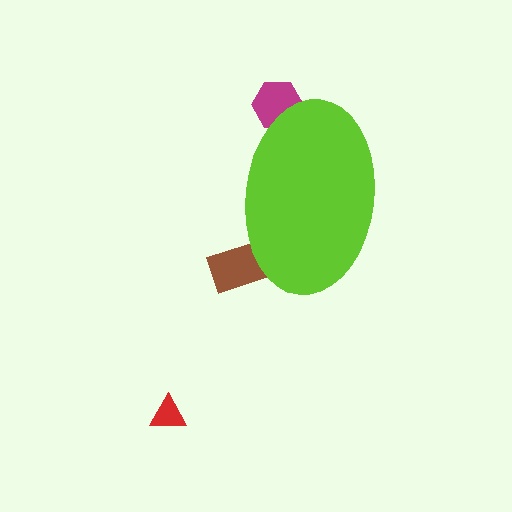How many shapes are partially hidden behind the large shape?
2 shapes are partially hidden.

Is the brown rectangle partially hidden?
Yes, the brown rectangle is partially hidden behind the lime ellipse.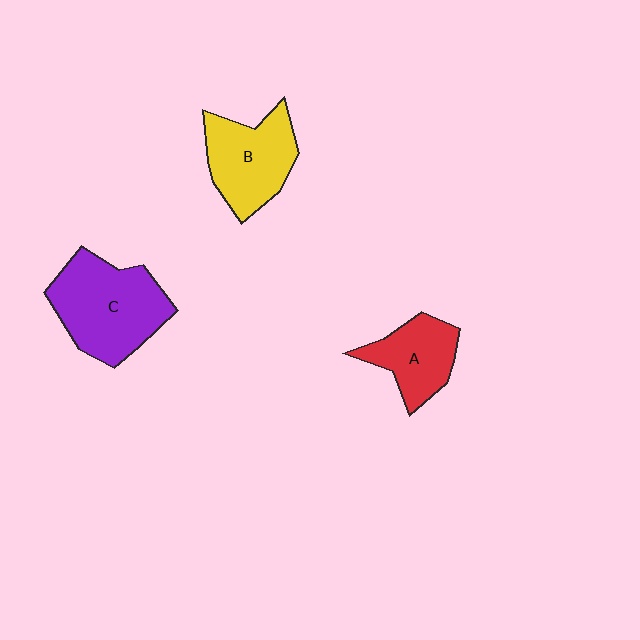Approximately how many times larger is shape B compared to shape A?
Approximately 1.3 times.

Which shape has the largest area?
Shape C (purple).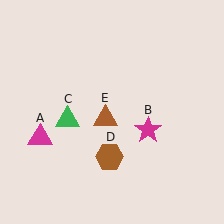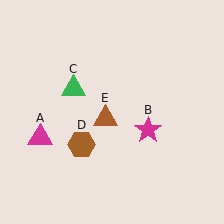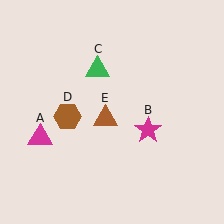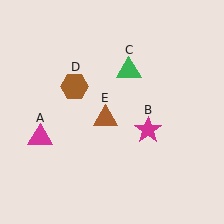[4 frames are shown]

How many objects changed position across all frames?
2 objects changed position: green triangle (object C), brown hexagon (object D).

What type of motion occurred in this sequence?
The green triangle (object C), brown hexagon (object D) rotated clockwise around the center of the scene.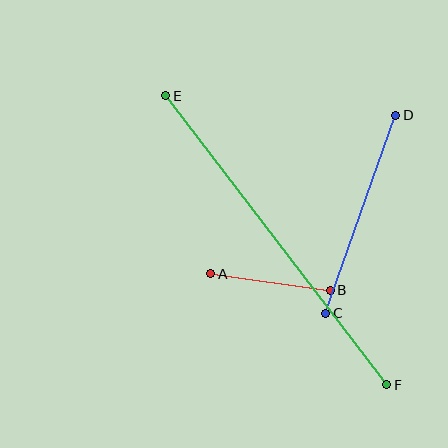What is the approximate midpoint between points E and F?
The midpoint is at approximately (276, 240) pixels.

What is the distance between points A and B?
The distance is approximately 121 pixels.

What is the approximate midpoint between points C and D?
The midpoint is at approximately (361, 214) pixels.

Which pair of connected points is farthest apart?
Points E and F are farthest apart.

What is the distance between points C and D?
The distance is approximately 210 pixels.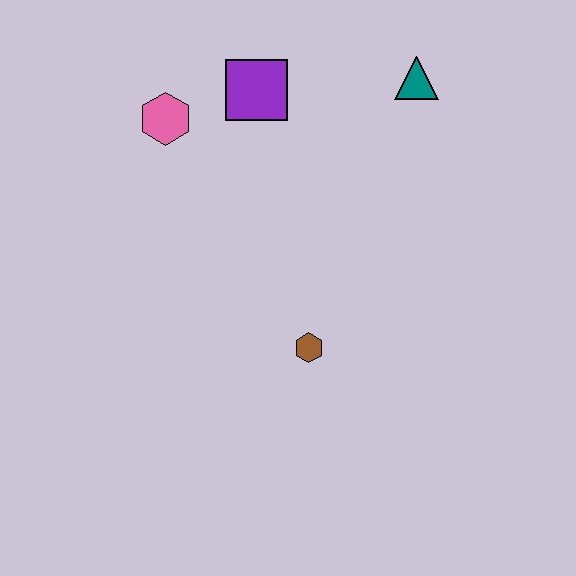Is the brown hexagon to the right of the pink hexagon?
Yes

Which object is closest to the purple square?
The pink hexagon is closest to the purple square.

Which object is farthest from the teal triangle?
The brown hexagon is farthest from the teal triangle.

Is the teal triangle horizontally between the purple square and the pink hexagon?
No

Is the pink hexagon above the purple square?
No